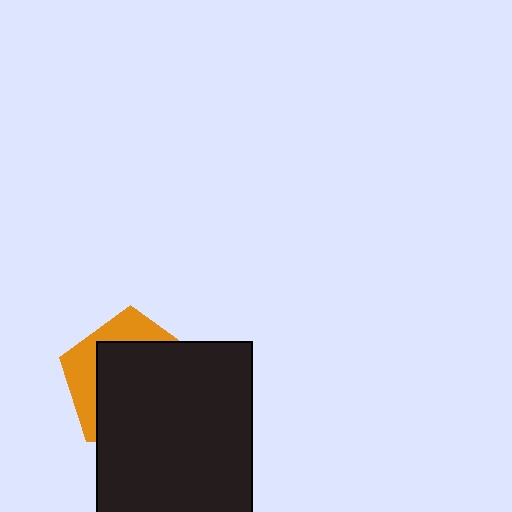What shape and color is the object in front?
The object in front is a black rectangle.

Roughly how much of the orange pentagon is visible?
A small part of it is visible (roughly 31%).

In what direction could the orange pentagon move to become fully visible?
The orange pentagon could move toward the upper-left. That would shift it out from behind the black rectangle entirely.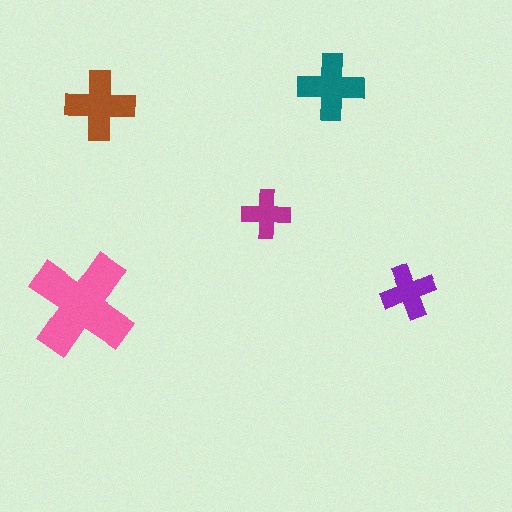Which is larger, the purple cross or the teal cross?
The teal one.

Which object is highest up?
The teal cross is topmost.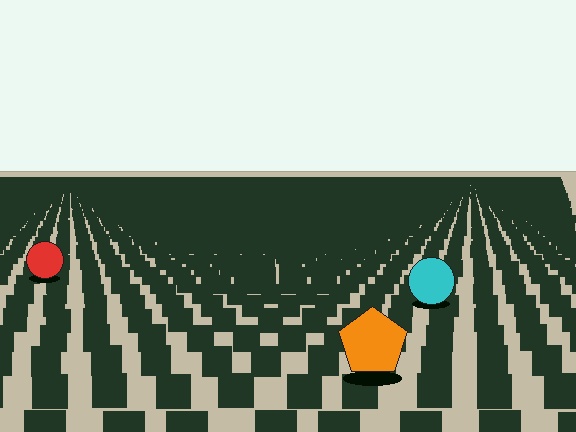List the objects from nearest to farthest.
From nearest to farthest: the orange pentagon, the cyan circle, the red circle.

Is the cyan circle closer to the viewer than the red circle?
Yes. The cyan circle is closer — you can tell from the texture gradient: the ground texture is coarser near it.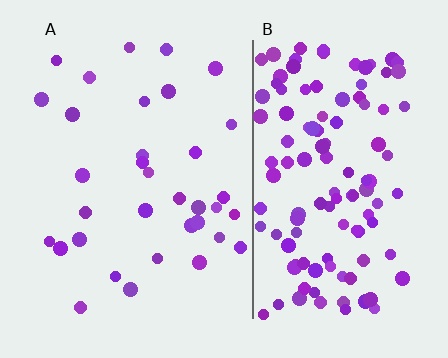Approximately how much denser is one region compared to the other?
Approximately 3.6× — region B over region A.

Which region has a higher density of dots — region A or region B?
B (the right).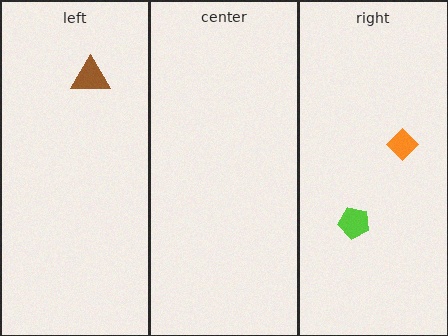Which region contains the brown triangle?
The left region.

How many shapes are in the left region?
1.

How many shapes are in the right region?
2.